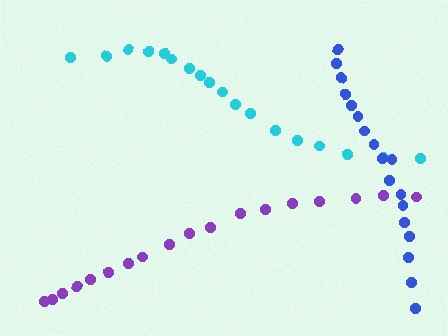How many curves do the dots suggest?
There are 3 distinct paths.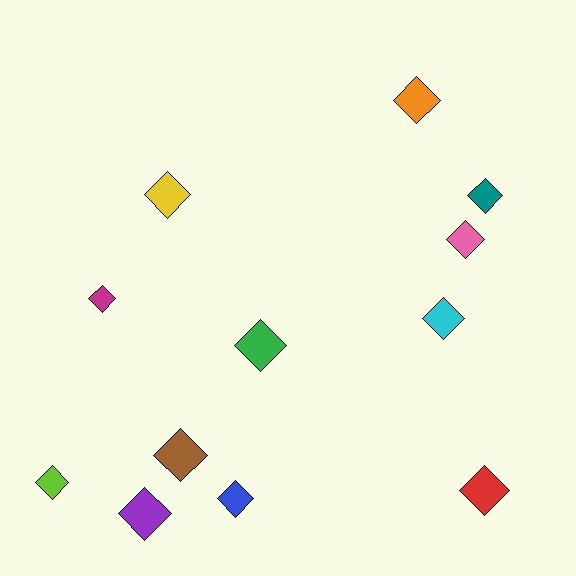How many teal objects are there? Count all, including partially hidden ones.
There is 1 teal object.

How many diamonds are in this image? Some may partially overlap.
There are 12 diamonds.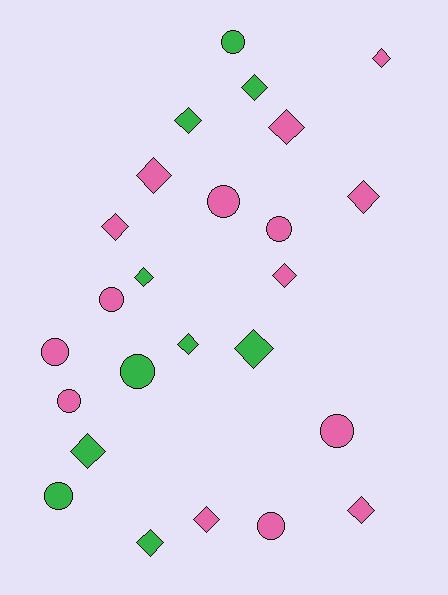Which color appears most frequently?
Pink, with 15 objects.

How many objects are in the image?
There are 25 objects.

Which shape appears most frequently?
Diamond, with 15 objects.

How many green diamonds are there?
There are 7 green diamonds.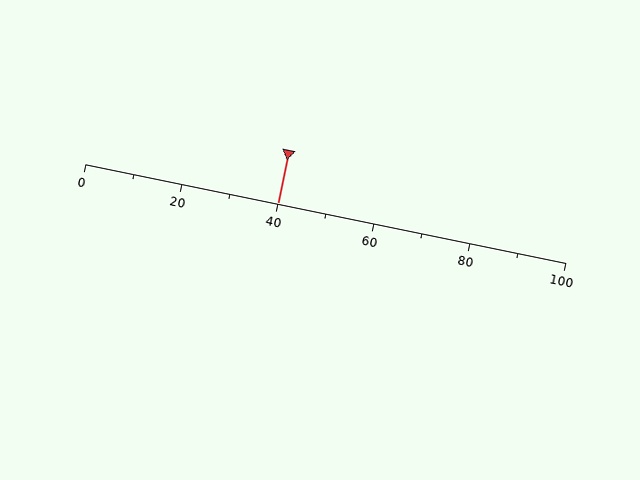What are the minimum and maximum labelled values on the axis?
The axis runs from 0 to 100.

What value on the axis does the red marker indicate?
The marker indicates approximately 40.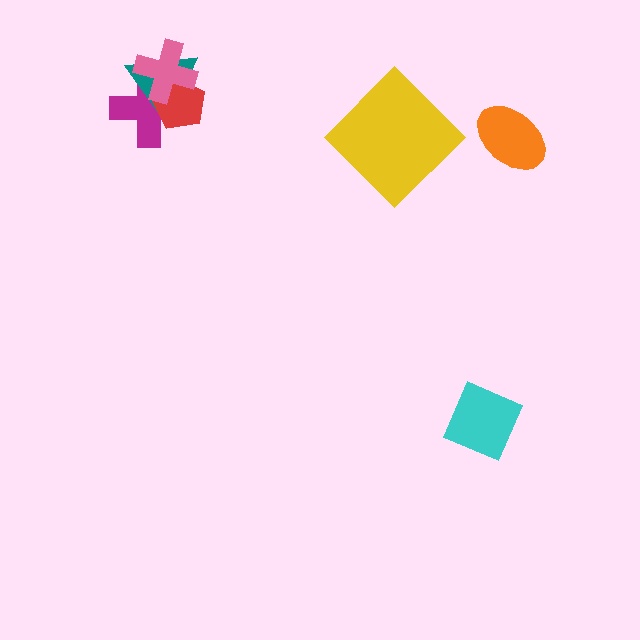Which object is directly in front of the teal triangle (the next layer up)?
The red pentagon is directly in front of the teal triangle.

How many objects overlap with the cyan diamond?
0 objects overlap with the cyan diamond.